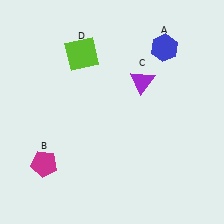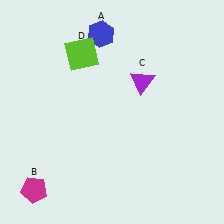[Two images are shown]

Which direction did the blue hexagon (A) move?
The blue hexagon (A) moved left.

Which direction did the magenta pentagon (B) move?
The magenta pentagon (B) moved down.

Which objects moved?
The objects that moved are: the blue hexagon (A), the magenta pentagon (B).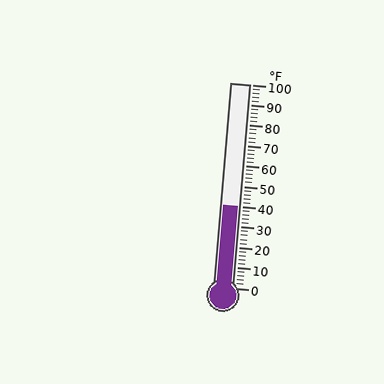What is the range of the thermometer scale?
The thermometer scale ranges from 0°F to 100°F.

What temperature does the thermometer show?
The thermometer shows approximately 40°F.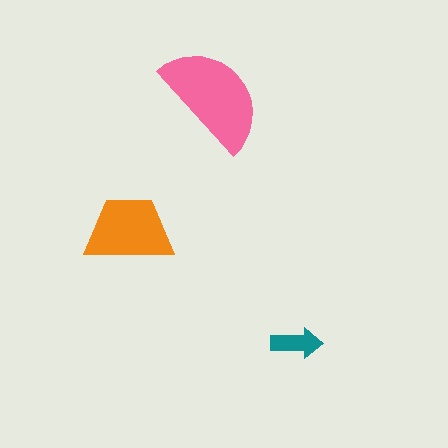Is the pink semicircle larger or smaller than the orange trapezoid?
Larger.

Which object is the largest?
The pink semicircle.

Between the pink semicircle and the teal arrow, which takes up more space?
The pink semicircle.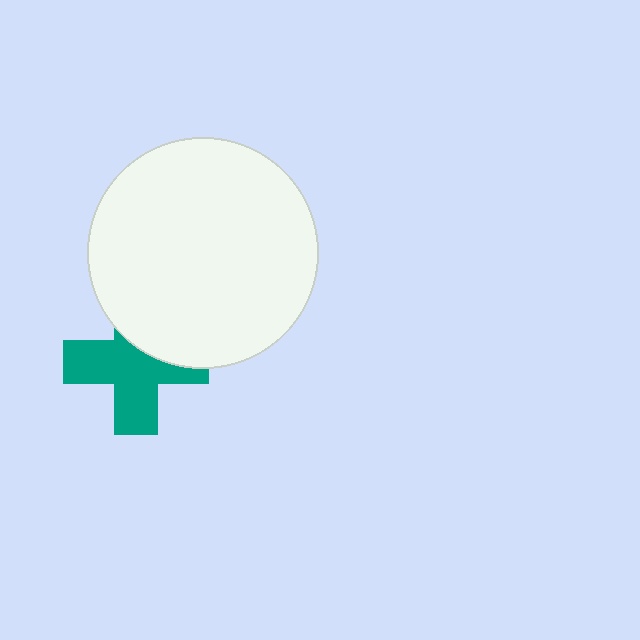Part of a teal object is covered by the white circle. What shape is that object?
It is a cross.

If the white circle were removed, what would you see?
You would see the complete teal cross.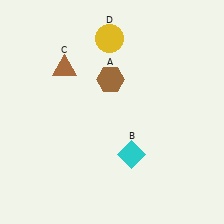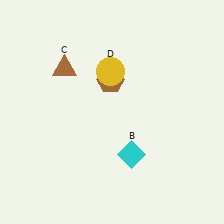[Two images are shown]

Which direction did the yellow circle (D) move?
The yellow circle (D) moved down.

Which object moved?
The yellow circle (D) moved down.